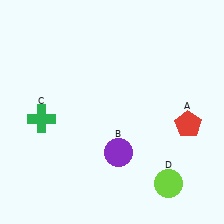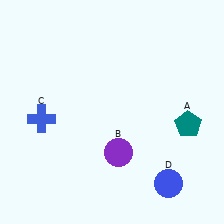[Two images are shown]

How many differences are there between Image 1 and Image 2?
There are 3 differences between the two images.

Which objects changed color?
A changed from red to teal. C changed from green to blue. D changed from lime to blue.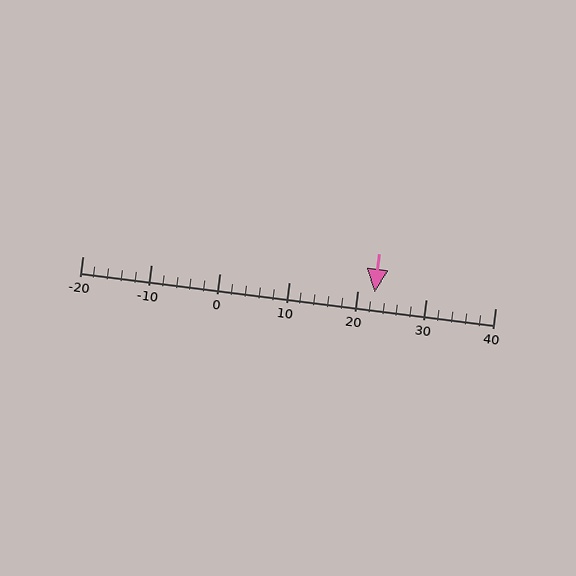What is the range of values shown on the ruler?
The ruler shows values from -20 to 40.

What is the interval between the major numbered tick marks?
The major tick marks are spaced 10 units apart.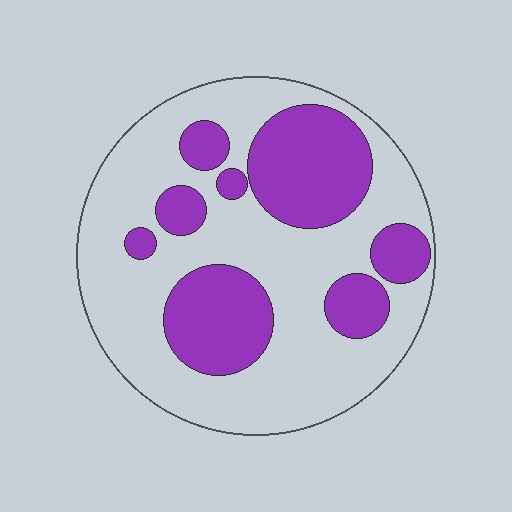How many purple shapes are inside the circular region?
8.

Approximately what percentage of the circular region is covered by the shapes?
Approximately 35%.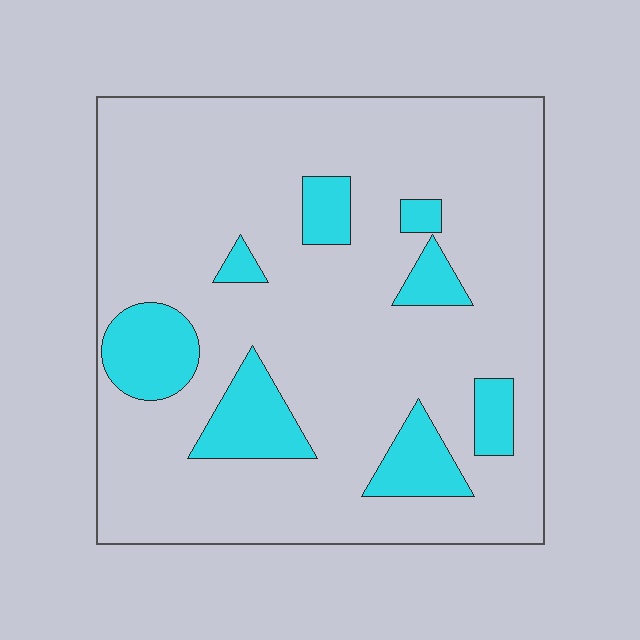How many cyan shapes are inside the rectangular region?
8.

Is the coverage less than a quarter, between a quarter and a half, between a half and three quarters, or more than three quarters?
Less than a quarter.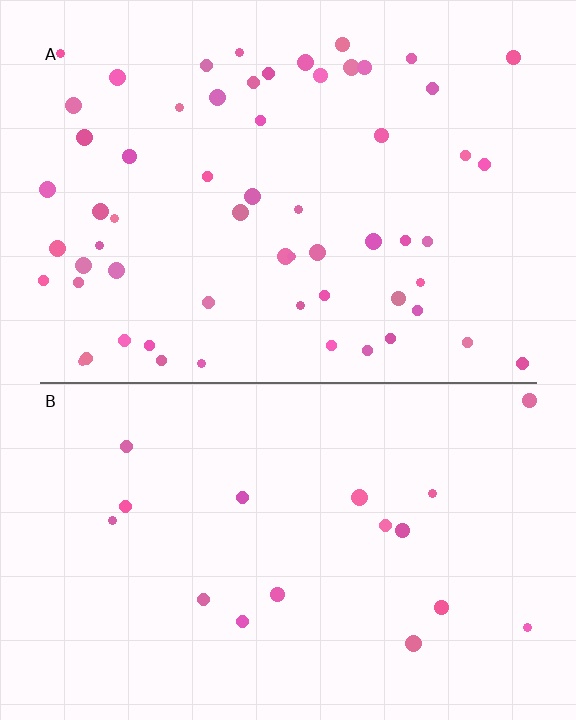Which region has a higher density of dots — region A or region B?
A (the top).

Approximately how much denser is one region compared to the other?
Approximately 3.4× — region A over region B.